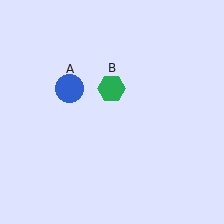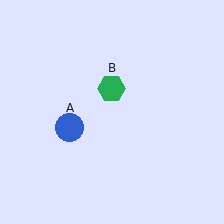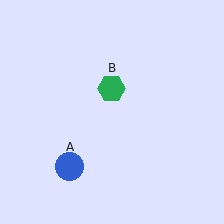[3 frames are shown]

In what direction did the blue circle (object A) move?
The blue circle (object A) moved down.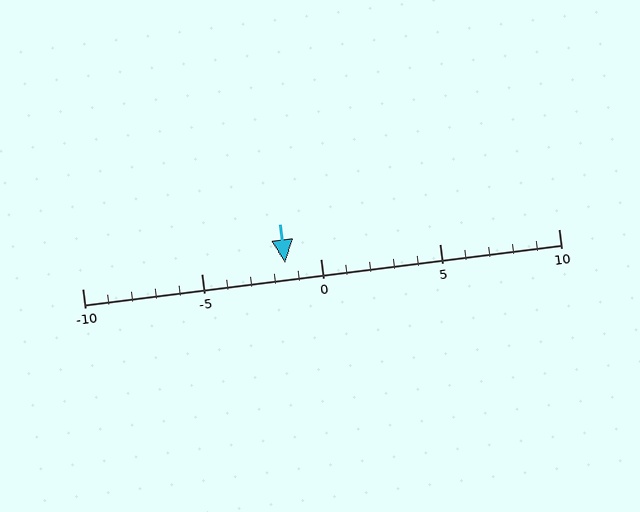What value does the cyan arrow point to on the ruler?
The cyan arrow points to approximately -2.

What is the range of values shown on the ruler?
The ruler shows values from -10 to 10.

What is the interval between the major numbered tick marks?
The major tick marks are spaced 5 units apart.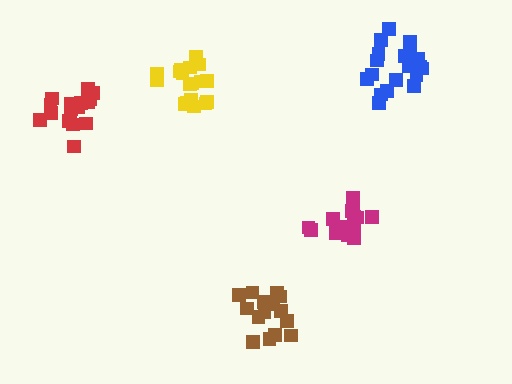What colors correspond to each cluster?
The clusters are colored: brown, yellow, magenta, blue, red.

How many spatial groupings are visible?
There are 5 spatial groupings.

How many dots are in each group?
Group 1: 17 dots, Group 2: 18 dots, Group 3: 17 dots, Group 4: 19 dots, Group 5: 17 dots (88 total).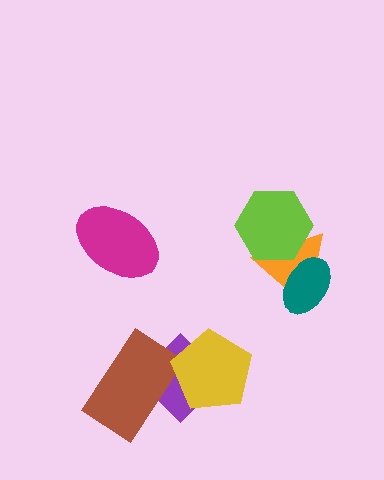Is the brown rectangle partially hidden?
Yes, it is partially covered by another shape.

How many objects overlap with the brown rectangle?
2 objects overlap with the brown rectangle.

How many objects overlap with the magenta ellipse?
0 objects overlap with the magenta ellipse.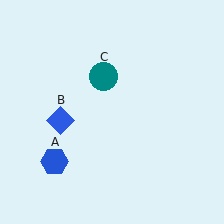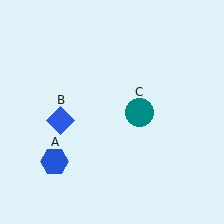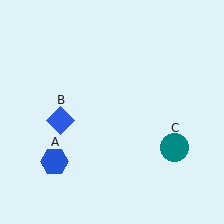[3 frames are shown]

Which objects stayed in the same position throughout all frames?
Blue hexagon (object A) and blue diamond (object B) remained stationary.